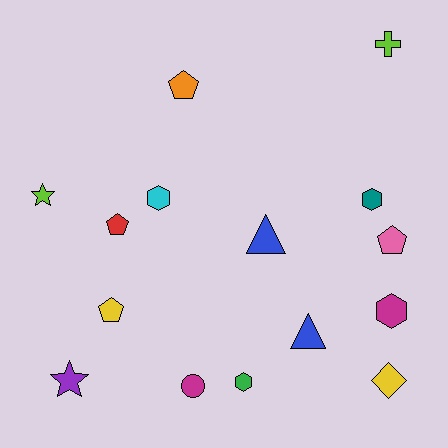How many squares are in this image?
There are no squares.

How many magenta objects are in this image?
There are 2 magenta objects.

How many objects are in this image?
There are 15 objects.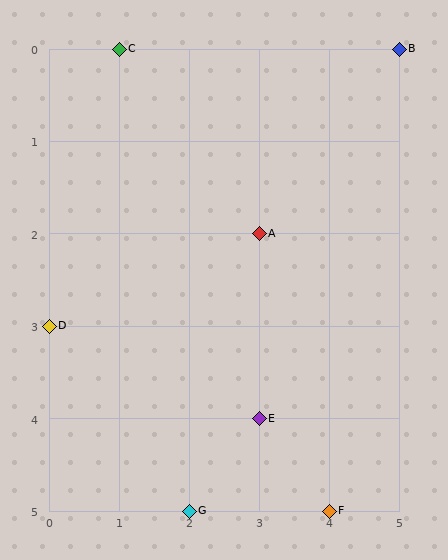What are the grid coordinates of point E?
Point E is at grid coordinates (3, 4).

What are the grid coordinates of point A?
Point A is at grid coordinates (3, 2).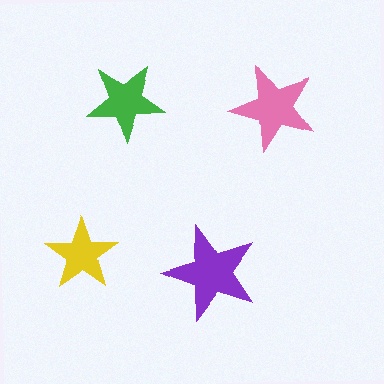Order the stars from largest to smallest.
the purple one, the pink one, the green one, the yellow one.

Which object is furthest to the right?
The pink star is rightmost.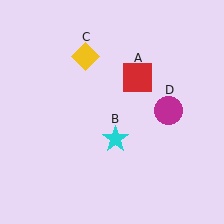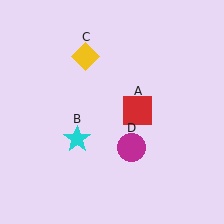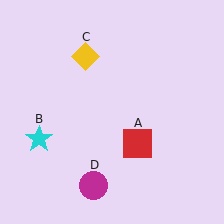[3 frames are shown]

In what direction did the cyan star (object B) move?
The cyan star (object B) moved left.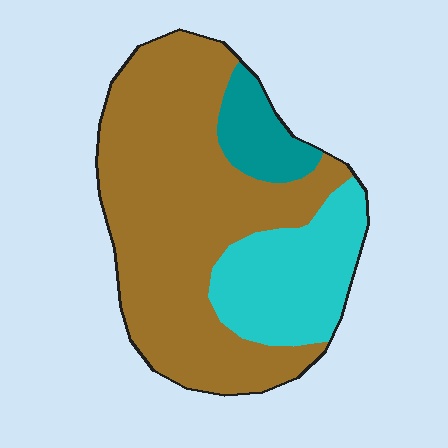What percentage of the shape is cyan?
Cyan covers 23% of the shape.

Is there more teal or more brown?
Brown.